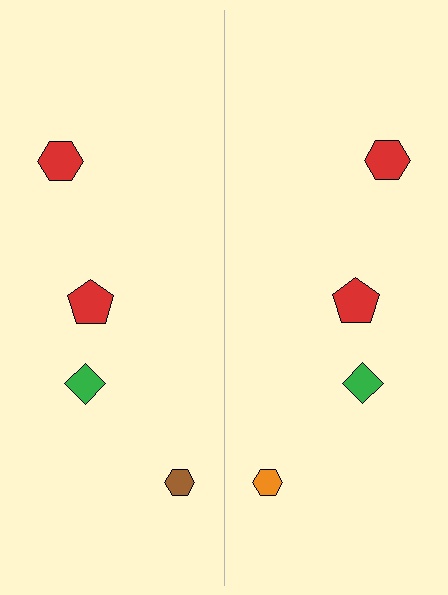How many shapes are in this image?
There are 8 shapes in this image.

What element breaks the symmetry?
The orange hexagon on the right side breaks the symmetry — its mirror counterpart is brown.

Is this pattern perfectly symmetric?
No, the pattern is not perfectly symmetric. The orange hexagon on the right side breaks the symmetry — its mirror counterpart is brown.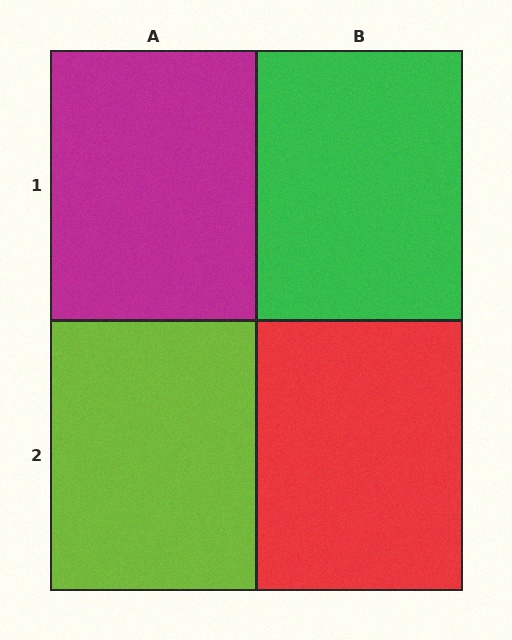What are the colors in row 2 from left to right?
Lime, red.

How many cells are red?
1 cell is red.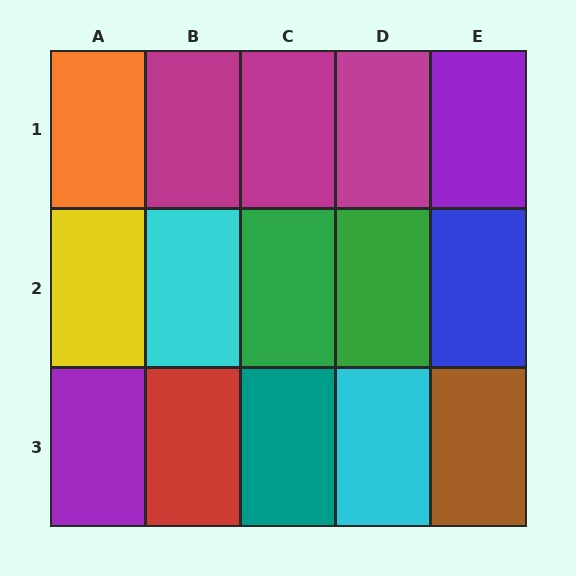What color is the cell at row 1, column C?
Magenta.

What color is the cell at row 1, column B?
Magenta.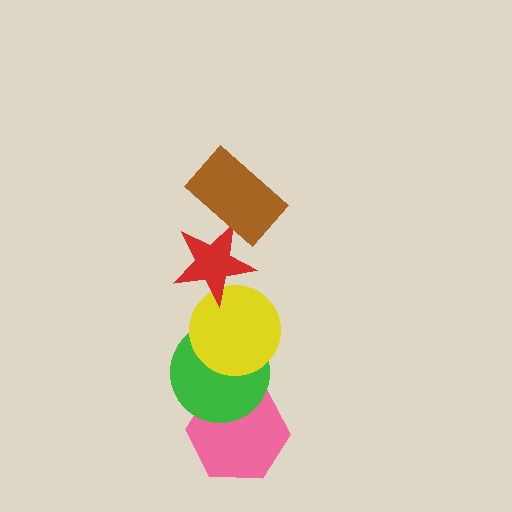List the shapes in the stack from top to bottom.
From top to bottom: the brown rectangle, the red star, the yellow circle, the green circle, the pink hexagon.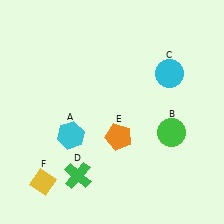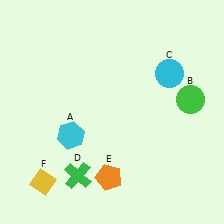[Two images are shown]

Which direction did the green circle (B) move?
The green circle (B) moved up.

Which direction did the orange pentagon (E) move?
The orange pentagon (E) moved down.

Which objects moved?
The objects that moved are: the green circle (B), the orange pentagon (E).